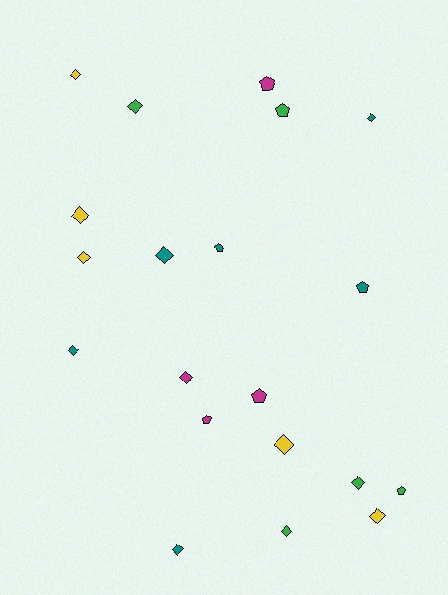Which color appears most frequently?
Teal, with 6 objects.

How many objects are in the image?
There are 20 objects.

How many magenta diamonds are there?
There is 1 magenta diamond.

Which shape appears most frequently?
Diamond, with 13 objects.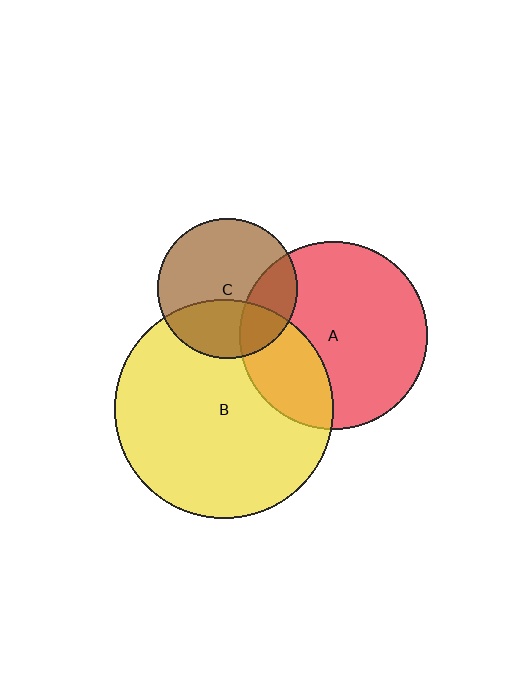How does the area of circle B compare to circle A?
Approximately 1.4 times.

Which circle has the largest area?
Circle B (yellow).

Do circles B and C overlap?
Yes.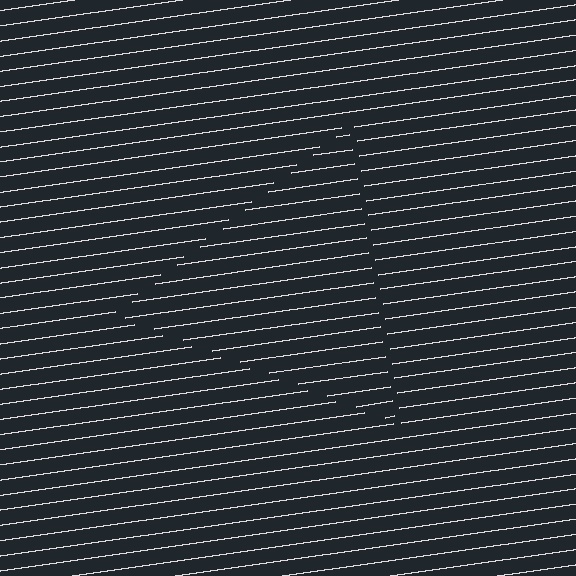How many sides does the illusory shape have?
3 sides — the line-ends trace a triangle.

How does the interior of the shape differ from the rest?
The interior of the shape contains the same grating, shifted by half a period — the contour is defined by the phase discontinuity where line-ends from the inner and outer gratings abut.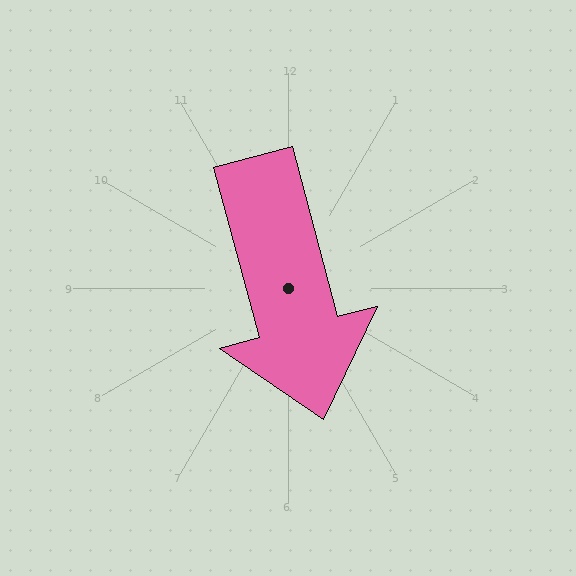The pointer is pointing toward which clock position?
Roughly 6 o'clock.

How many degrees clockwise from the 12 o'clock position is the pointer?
Approximately 165 degrees.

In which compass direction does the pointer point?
South.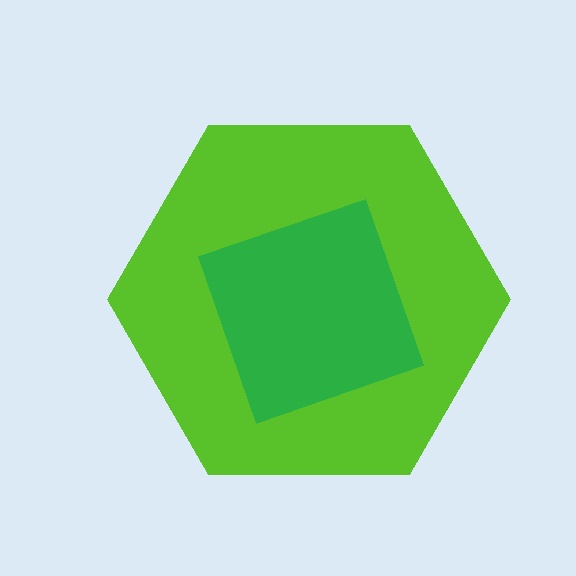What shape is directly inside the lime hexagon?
The green square.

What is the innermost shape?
The green square.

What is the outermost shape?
The lime hexagon.